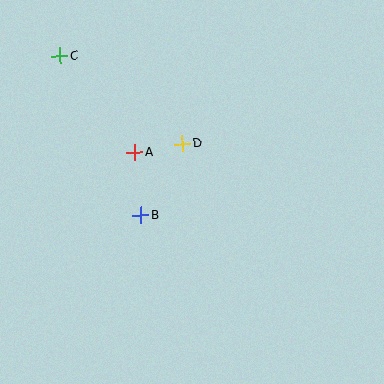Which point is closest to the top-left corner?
Point C is closest to the top-left corner.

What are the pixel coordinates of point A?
Point A is at (135, 153).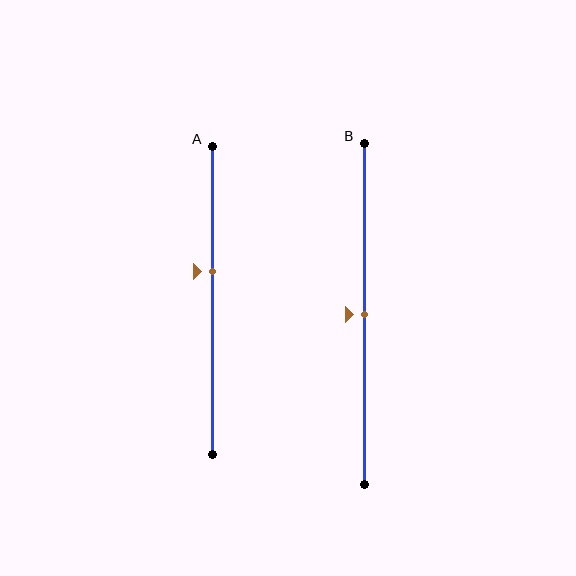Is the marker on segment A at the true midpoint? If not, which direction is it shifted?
No, the marker on segment A is shifted upward by about 9% of the segment length.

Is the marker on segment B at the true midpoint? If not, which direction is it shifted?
Yes, the marker on segment B is at the true midpoint.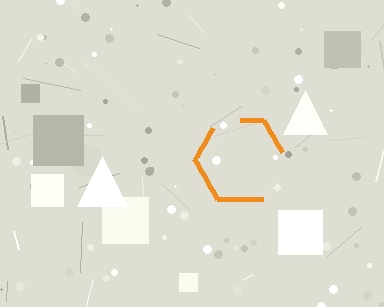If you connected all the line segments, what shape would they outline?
They would outline a hexagon.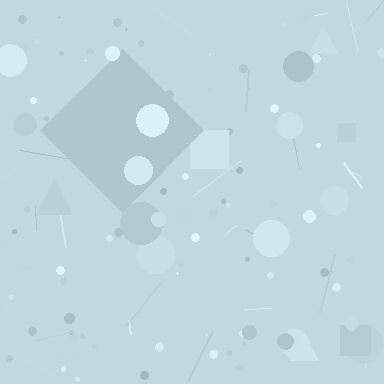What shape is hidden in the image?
A diamond is hidden in the image.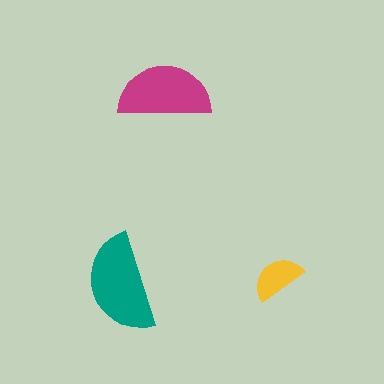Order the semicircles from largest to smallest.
the teal one, the magenta one, the yellow one.